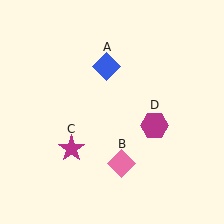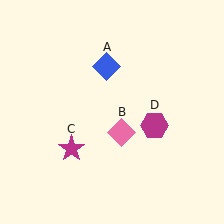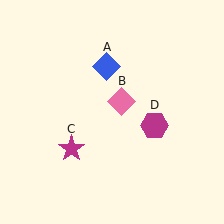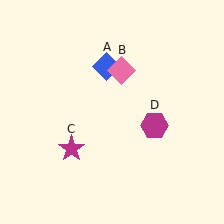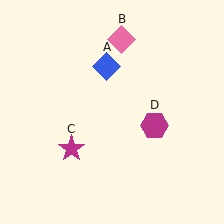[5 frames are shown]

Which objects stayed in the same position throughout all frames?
Blue diamond (object A) and magenta star (object C) and magenta hexagon (object D) remained stationary.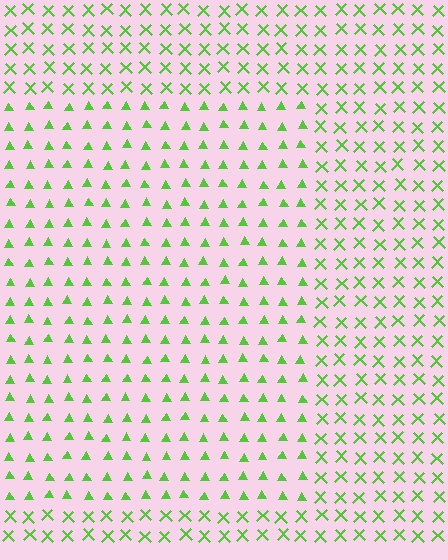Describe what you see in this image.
The image is filled with small lime elements arranged in a uniform grid. A rectangle-shaped region contains triangles, while the surrounding area contains X marks. The boundary is defined purely by the change in element shape.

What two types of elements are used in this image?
The image uses triangles inside the rectangle region and X marks outside it.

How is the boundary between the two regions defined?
The boundary is defined by a change in element shape: triangles inside vs. X marks outside. All elements share the same color and spacing.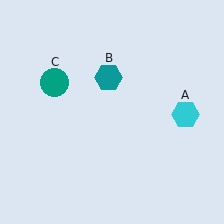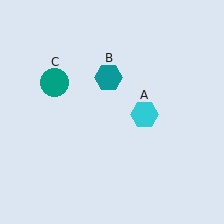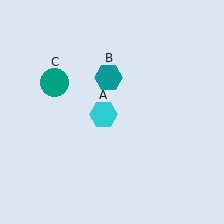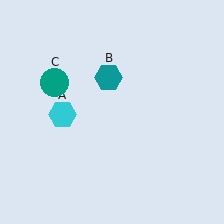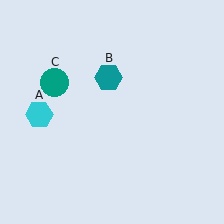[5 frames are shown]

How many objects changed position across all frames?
1 object changed position: cyan hexagon (object A).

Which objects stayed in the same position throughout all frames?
Teal hexagon (object B) and teal circle (object C) remained stationary.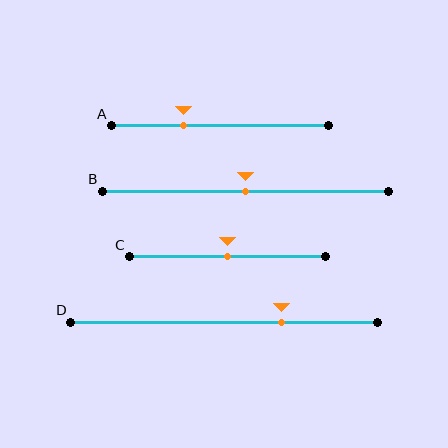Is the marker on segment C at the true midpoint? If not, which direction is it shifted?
Yes, the marker on segment C is at the true midpoint.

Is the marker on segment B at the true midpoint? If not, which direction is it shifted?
Yes, the marker on segment B is at the true midpoint.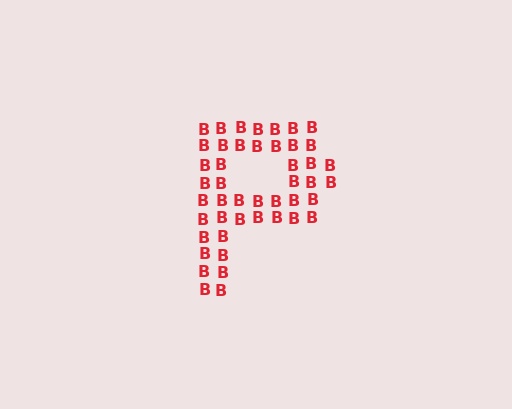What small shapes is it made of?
It is made of small letter B's.